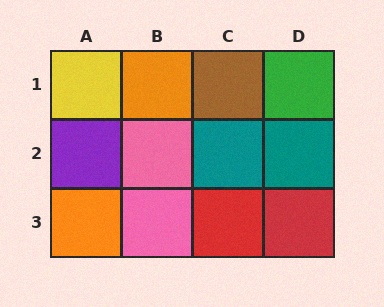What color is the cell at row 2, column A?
Purple.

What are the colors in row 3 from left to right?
Orange, pink, red, red.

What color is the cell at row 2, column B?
Pink.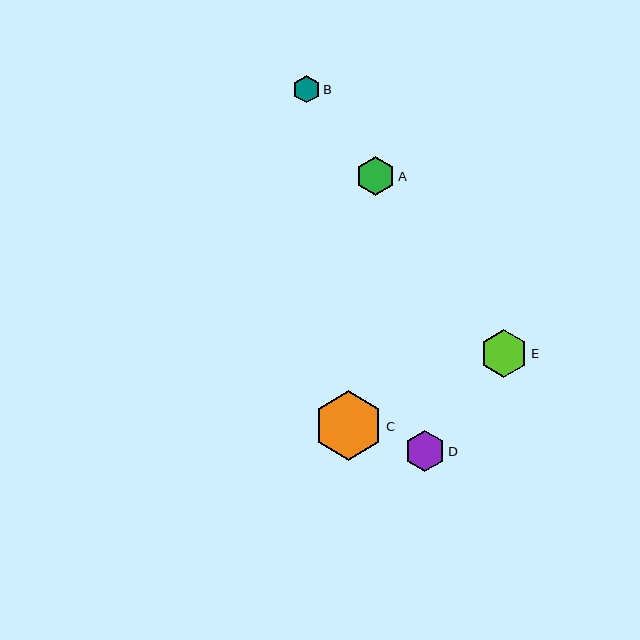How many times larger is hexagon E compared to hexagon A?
Hexagon E is approximately 1.2 times the size of hexagon A.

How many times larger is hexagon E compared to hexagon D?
Hexagon E is approximately 1.2 times the size of hexagon D.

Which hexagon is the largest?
Hexagon C is the largest with a size of approximately 69 pixels.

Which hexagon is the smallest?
Hexagon B is the smallest with a size of approximately 27 pixels.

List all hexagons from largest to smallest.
From largest to smallest: C, E, D, A, B.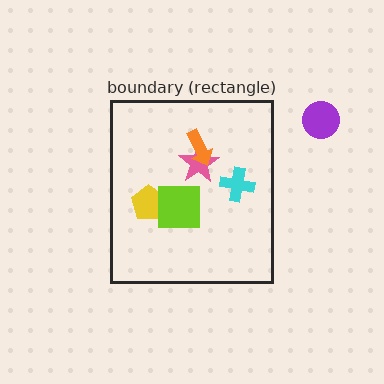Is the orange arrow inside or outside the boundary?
Inside.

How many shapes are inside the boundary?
5 inside, 1 outside.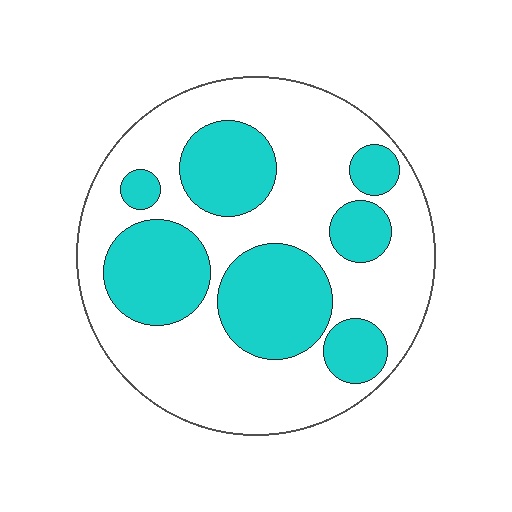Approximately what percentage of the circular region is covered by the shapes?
Approximately 35%.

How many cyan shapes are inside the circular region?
7.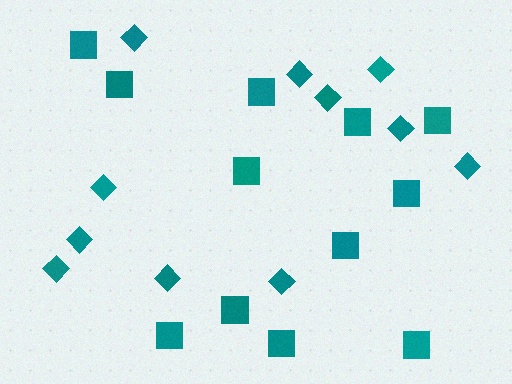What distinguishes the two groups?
There are 2 groups: one group of diamonds (11) and one group of squares (12).